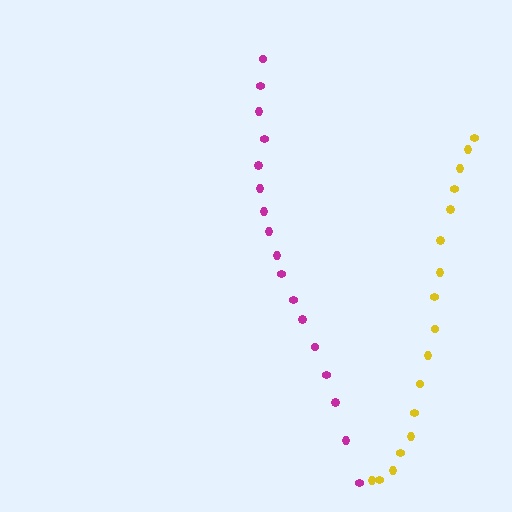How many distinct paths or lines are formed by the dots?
There are 2 distinct paths.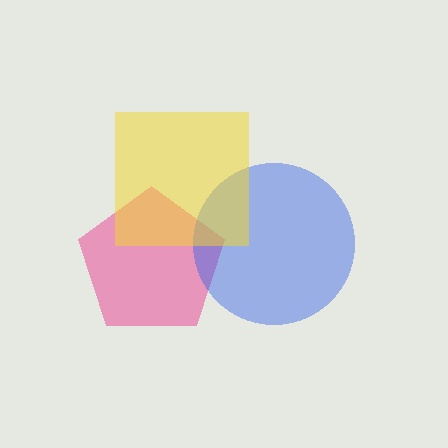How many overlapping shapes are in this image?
There are 3 overlapping shapes in the image.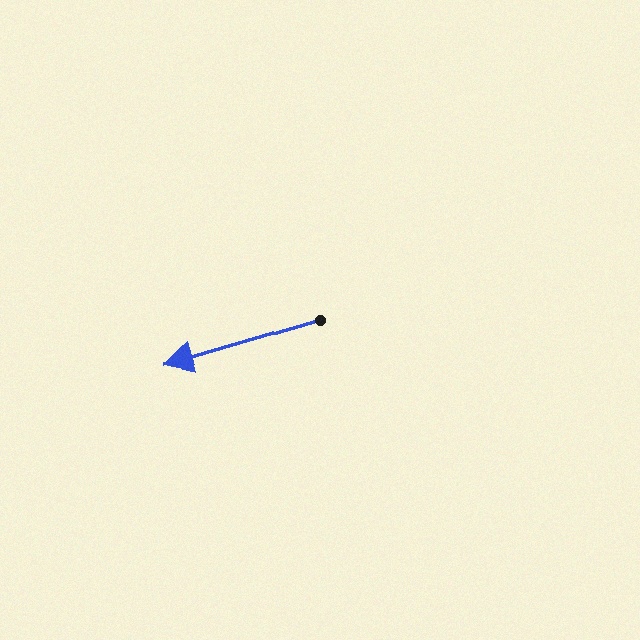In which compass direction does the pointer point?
West.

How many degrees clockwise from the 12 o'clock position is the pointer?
Approximately 254 degrees.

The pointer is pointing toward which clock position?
Roughly 8 o'clock.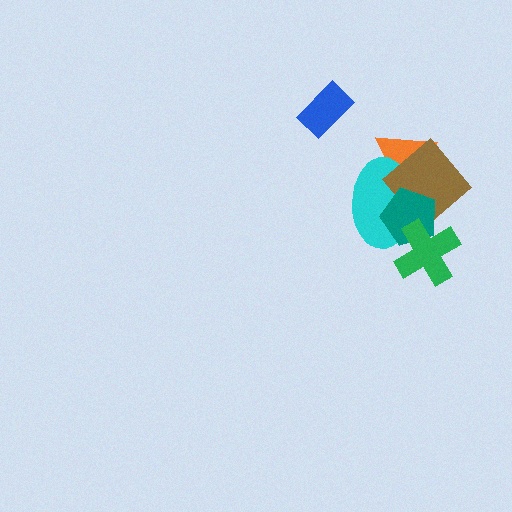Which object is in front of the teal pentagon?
The green cross is in front of the teal pentagon.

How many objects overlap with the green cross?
3 objects overlap with the green cross.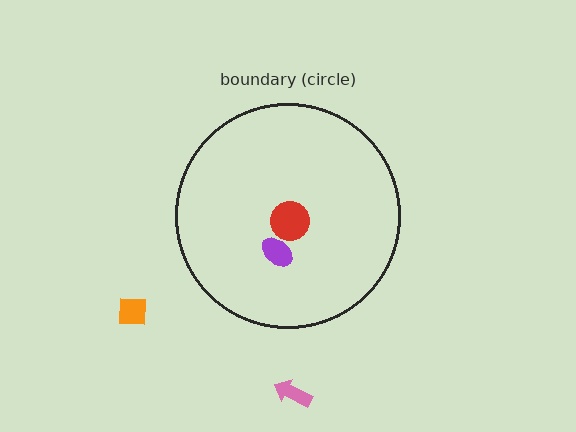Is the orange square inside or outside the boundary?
Outside.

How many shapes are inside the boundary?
2 inside, 2 outside.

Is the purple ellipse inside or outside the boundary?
Inside.